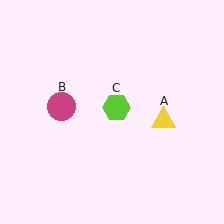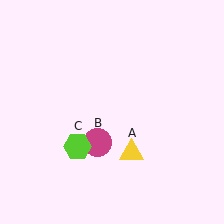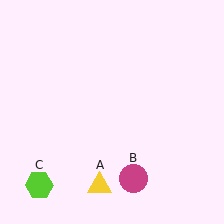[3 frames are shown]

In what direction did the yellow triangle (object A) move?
The yellow triangle (object A) moved down and to the left.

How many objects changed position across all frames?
3 objects changed position: yellow triangle (object A), magenta circle (object B), lime hexagon (object C).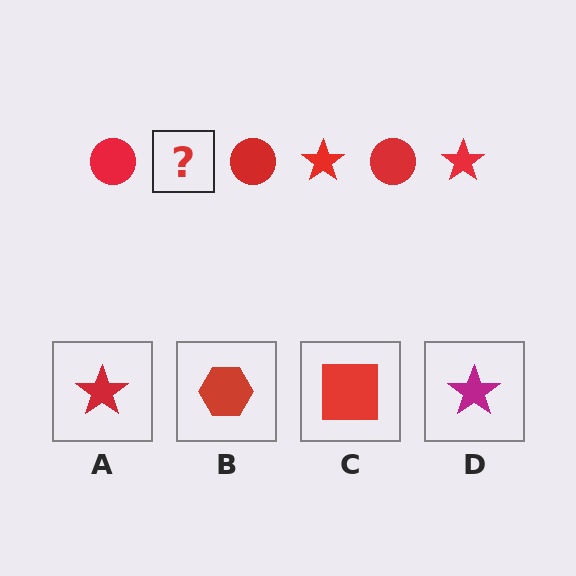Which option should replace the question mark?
Option A.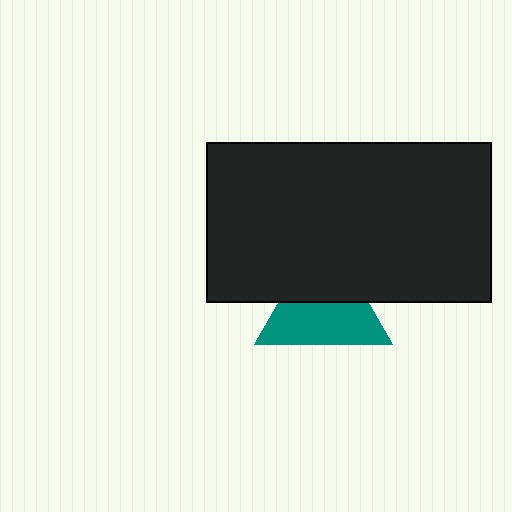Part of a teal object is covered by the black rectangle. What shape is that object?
It is a triangle.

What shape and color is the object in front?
The object in front is a black rectangle.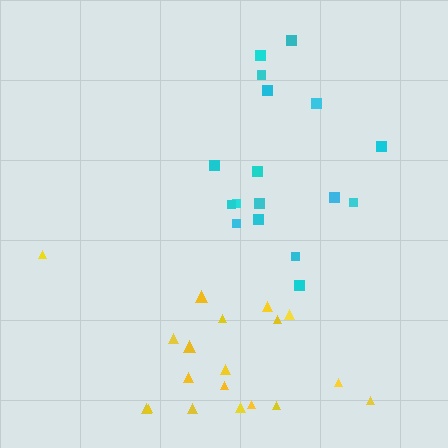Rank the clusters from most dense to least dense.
cyan, yellow.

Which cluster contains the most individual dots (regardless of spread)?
Yellow (19).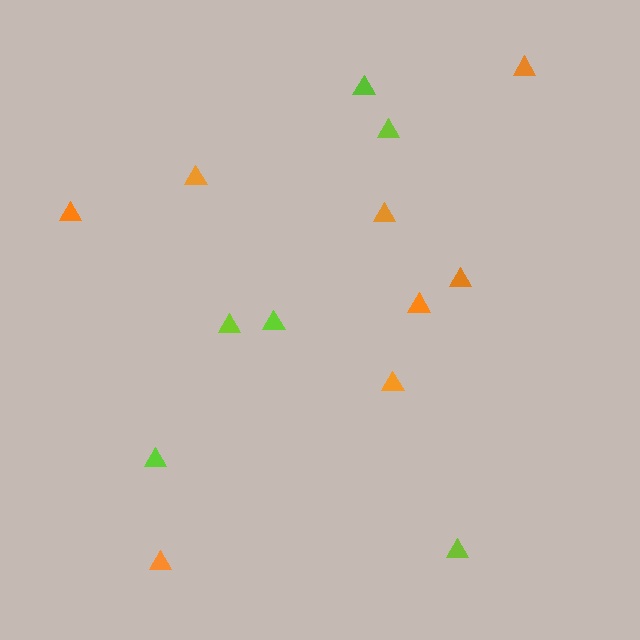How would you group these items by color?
There are 2 groups: one group of orange triangles (8) and one group of lime triangles (6).